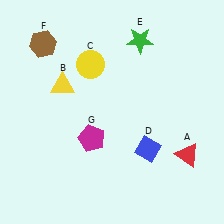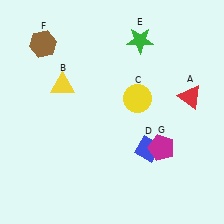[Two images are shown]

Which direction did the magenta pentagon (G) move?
The magenta pentagon (G) moved right.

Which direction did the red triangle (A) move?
The red triangle (A) moved up.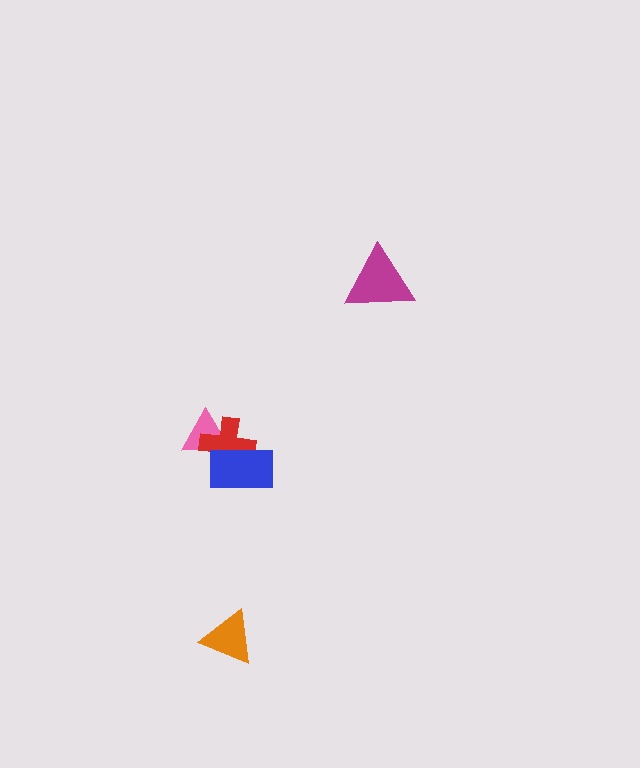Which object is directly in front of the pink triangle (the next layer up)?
The red cross is directly in front of the pink triangle.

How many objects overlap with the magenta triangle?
0 objects overlap with the magenta triangle.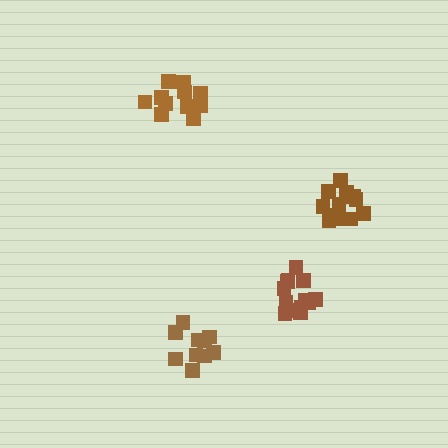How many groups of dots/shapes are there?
There are 4 groups.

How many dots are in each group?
Group 1: 11 dots, Group 2: 11 dots, Group 3: 12 dots, Group 4: 13 dots (47 total).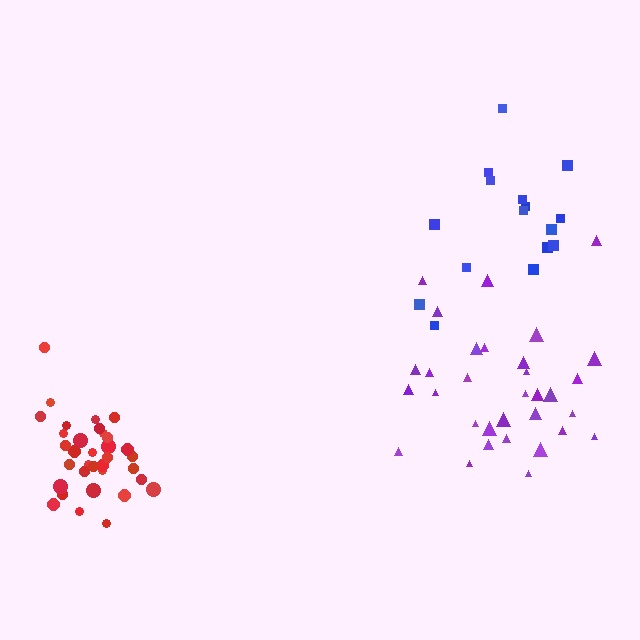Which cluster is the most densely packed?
Red.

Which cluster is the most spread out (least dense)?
Blue.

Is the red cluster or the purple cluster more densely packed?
Red.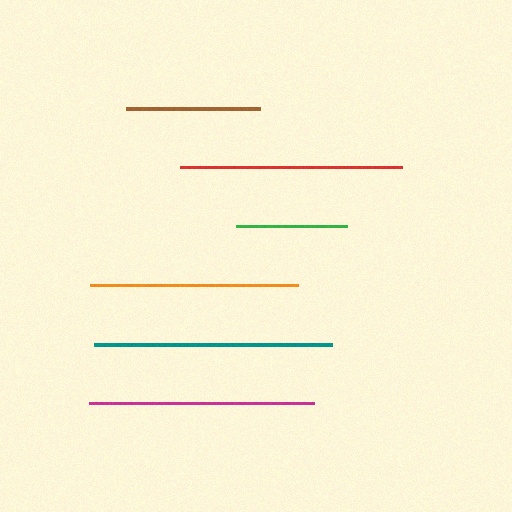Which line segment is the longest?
The teal line is the longest at approximately 238 pixels.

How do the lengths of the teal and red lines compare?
The teal and red lines are approximately the same length.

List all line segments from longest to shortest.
From longest to shortest: teal, magenta, red, orange, brown, green.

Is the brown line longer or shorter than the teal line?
The teal line is longer than the brown line.